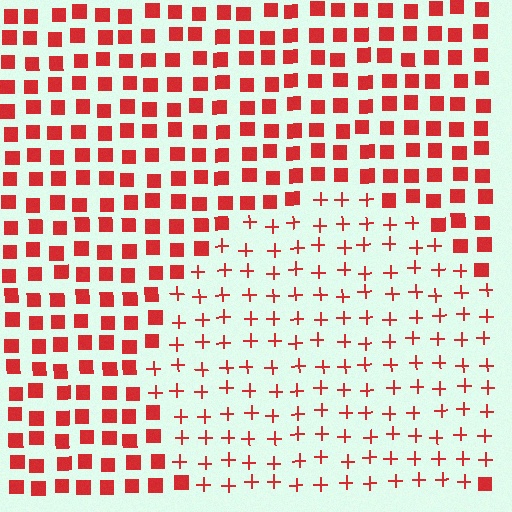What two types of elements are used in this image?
The image uses plus signs inside the circle region and squares outside it.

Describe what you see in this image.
The image is filled with small red elements arranged in a uniform grid. A circle-shaped region contains plus signs, while the surrounding area contains squares. The boundary is defined purely by the change in element shape.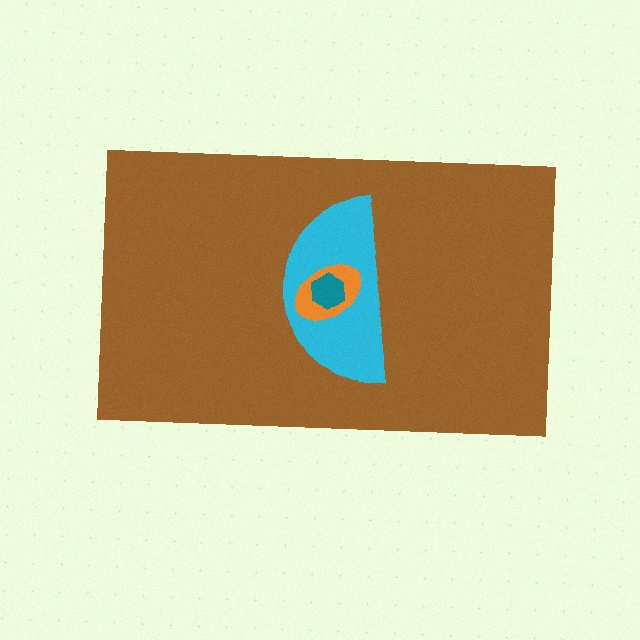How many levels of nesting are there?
4.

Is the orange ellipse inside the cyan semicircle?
Yes.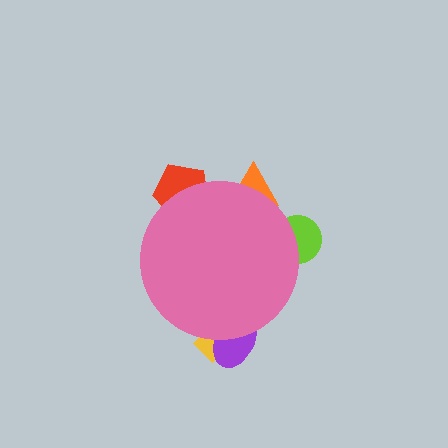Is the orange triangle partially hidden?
Yes, the orange triangle is partially hidden behind the pink circle.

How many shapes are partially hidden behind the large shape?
5 shapes are partially hidden.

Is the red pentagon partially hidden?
Yes, the red pentagon is partially hidden behind the pink circle.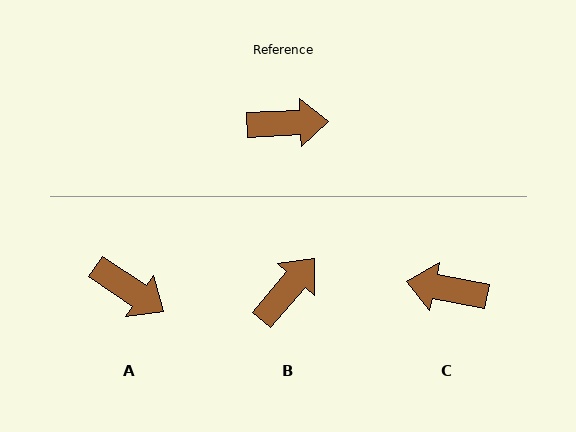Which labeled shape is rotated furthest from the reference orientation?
C, about 166 degrees away.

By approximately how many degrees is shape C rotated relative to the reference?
Approximately 166 degrees counter-clockwise.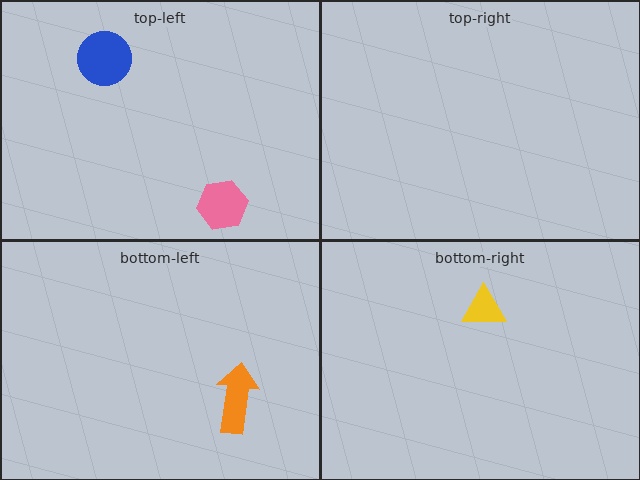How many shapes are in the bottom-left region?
1.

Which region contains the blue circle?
The top-left region.